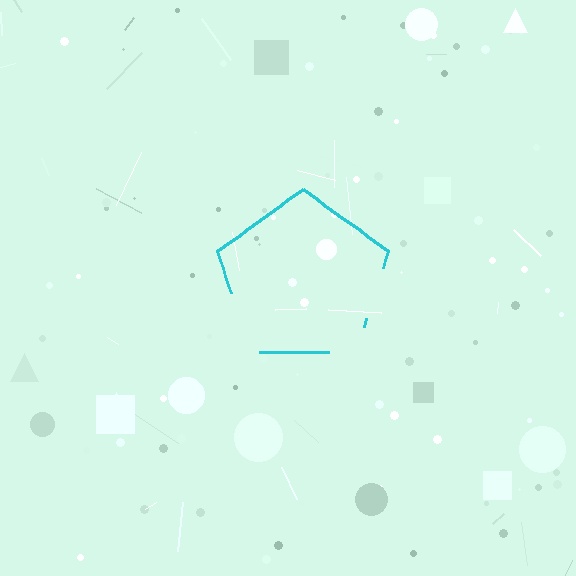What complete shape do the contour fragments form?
The contour fragments form a pentagon.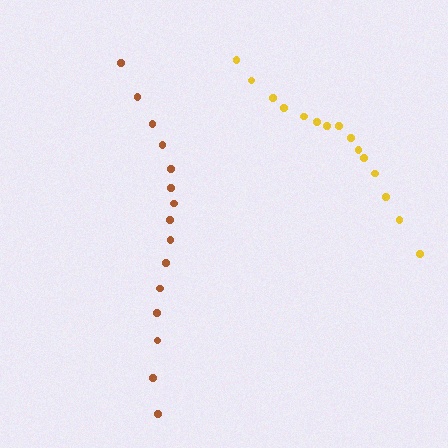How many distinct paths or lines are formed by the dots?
There are 2 distinct paths.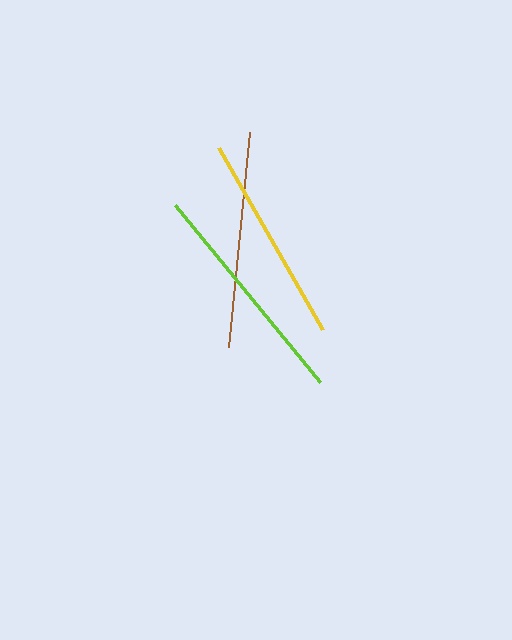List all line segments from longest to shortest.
From longest to shortest: lime, brown, yellow.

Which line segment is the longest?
The lime line is the longest at approximately 229 pixels.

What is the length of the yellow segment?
The yellow segment is approximately 209 pixels long.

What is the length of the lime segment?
The lime segment is approximately 229 pixels long.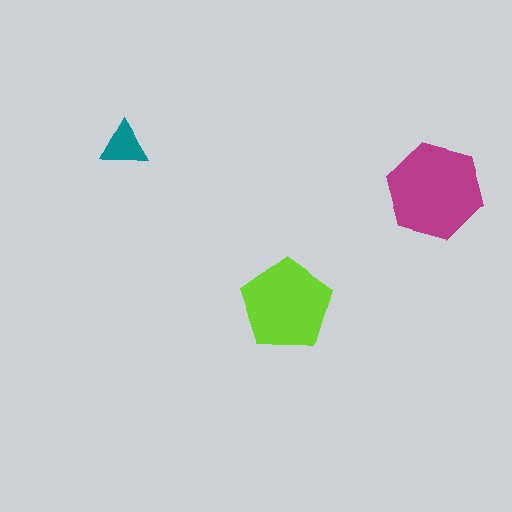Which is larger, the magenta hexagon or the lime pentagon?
The magenta hexagon.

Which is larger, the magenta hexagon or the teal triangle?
The magenta hexagon.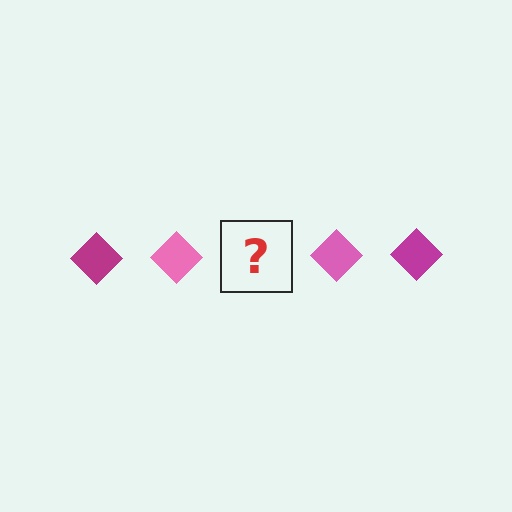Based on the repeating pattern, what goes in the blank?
The blank should be a magenta diamond.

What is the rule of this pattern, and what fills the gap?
The rule is that the pattern cycles through magenta, pink diamonds. The gap should be filled with a magenta diamond.